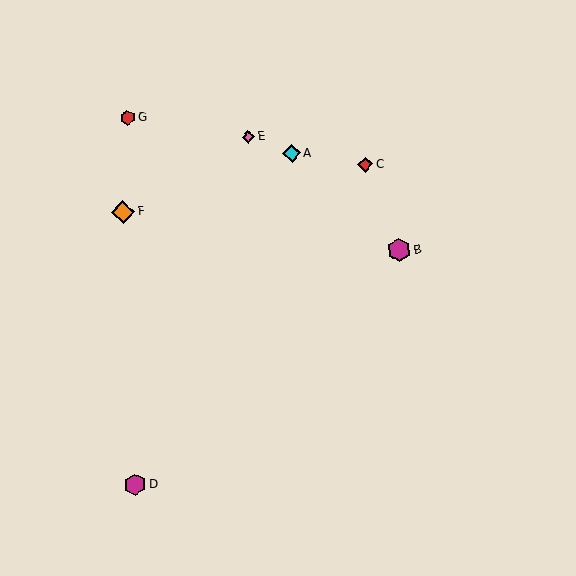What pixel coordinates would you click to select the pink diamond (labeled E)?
Click at (248, 137) to select the pink diamond E.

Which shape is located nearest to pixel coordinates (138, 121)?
The red hexagon (labeled G) at (127, 117) is nearest to that location.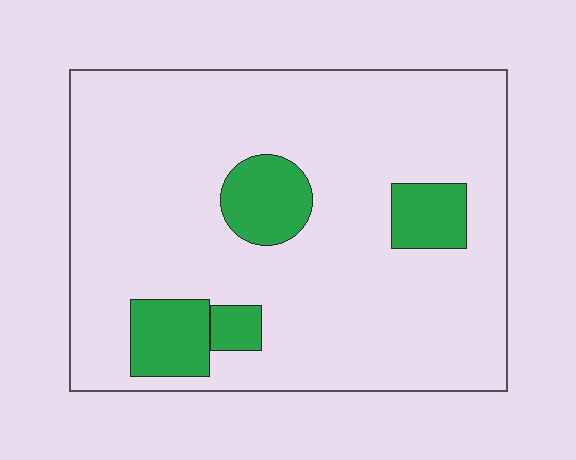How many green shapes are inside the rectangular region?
4.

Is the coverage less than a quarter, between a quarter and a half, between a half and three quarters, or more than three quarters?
Less than a quarter.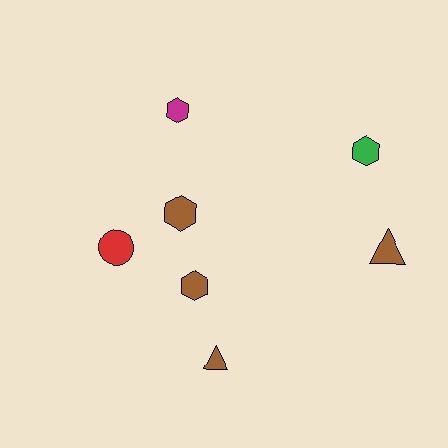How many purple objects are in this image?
There are no purple objects.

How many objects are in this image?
There are 7 objects.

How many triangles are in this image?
There are 2 triangles.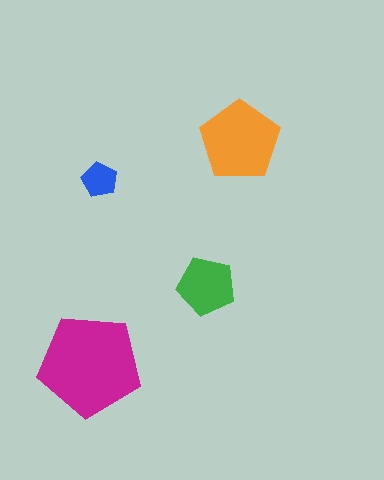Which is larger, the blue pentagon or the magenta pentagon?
The magenta one.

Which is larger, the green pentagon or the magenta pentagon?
The magenta one.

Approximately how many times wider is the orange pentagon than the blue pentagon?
About 2.5 times wider.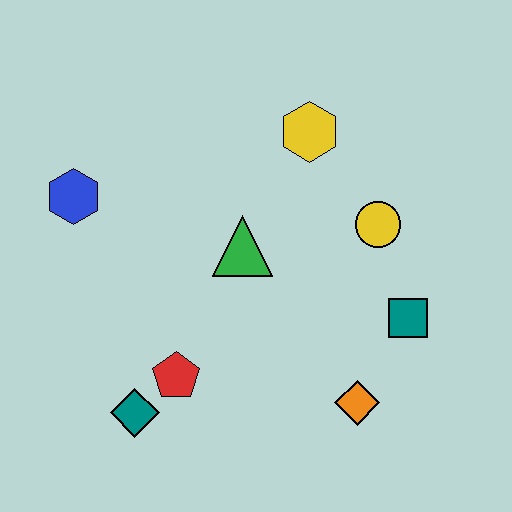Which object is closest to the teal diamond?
The red pentagon is closest to the teal diamond.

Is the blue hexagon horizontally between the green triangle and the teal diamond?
No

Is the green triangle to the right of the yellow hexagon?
No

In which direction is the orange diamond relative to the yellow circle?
The orange diamond is below the yellow circle.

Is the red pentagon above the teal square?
No